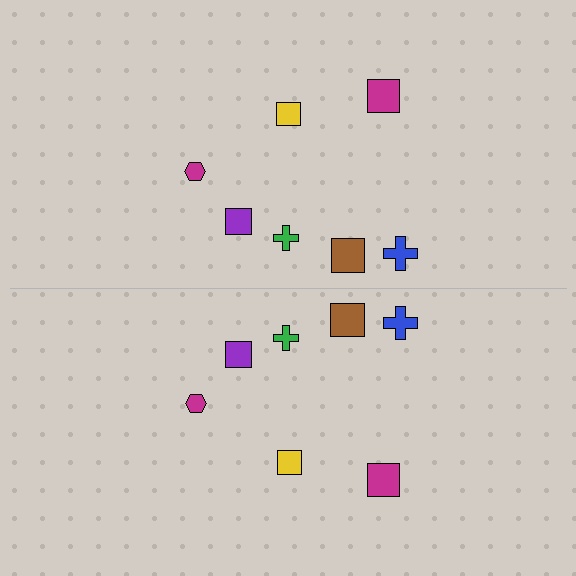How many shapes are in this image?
There are 14 shapes in this image.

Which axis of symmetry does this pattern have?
The pattern has a horizontal axis of symmetry running through the center of the image.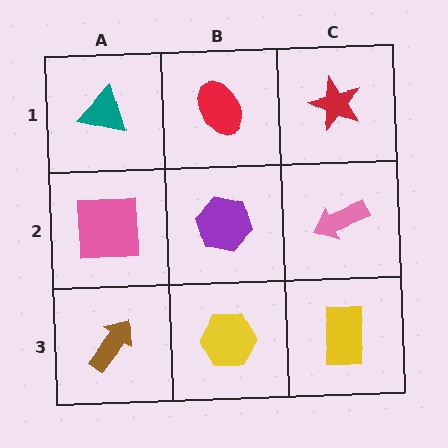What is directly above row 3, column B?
A purple hexagon.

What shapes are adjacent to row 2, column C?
A red star (row 1, column C), a yellow rectangle (row 3, column C), a purple hexagon (row 2, column B).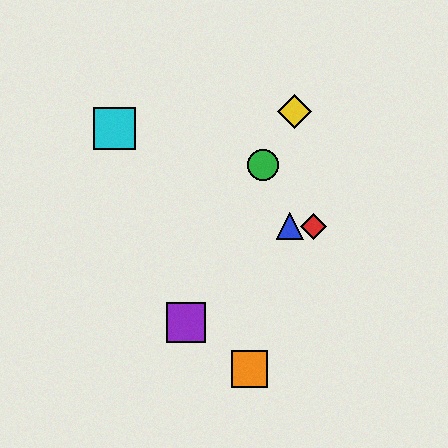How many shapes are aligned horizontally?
2 shapes (the red diamond, the blue triangle) are aligned horizontally.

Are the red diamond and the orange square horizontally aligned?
No, the red diamond is at y≈226 and the orange square is at y≈369.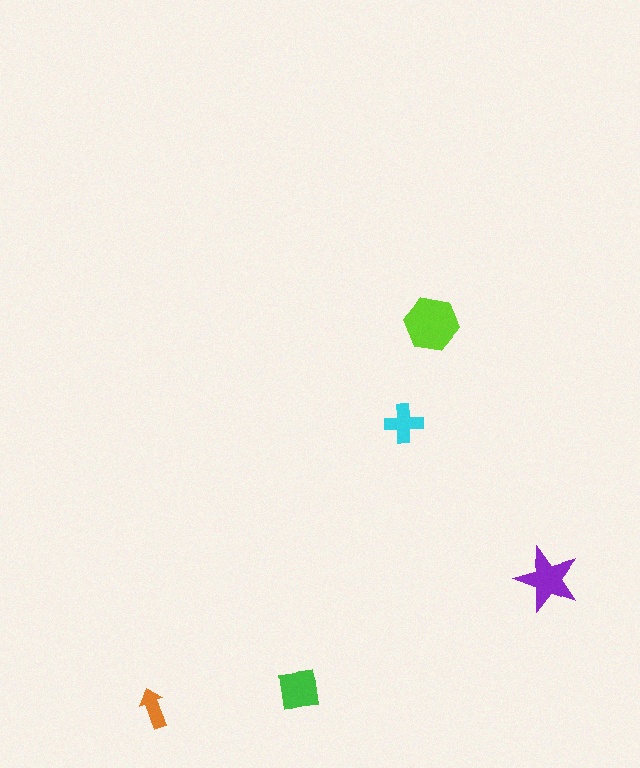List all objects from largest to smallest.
The lime hexagon, the purple star, the green square, the cyan cross, the orange arrow.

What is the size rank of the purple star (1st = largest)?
2nd.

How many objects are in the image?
There are 5 objects in the image.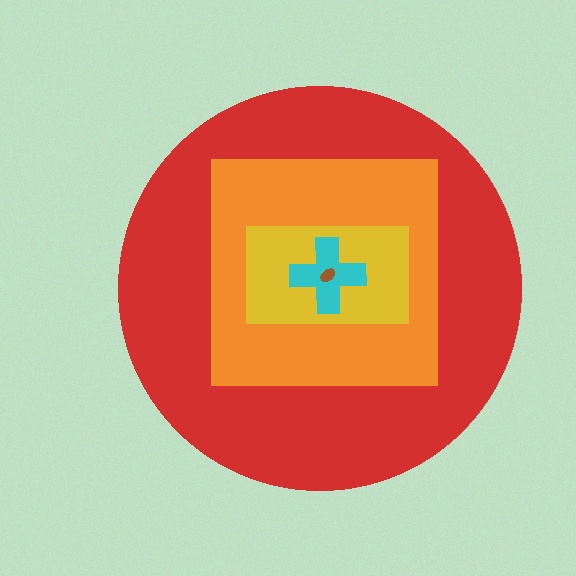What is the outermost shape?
The red circle.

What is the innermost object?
The brown ellipse.